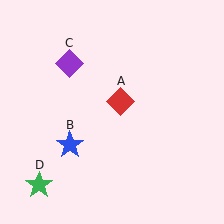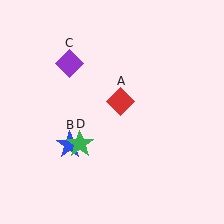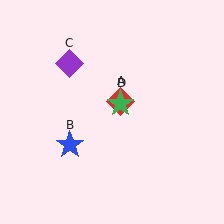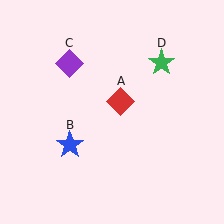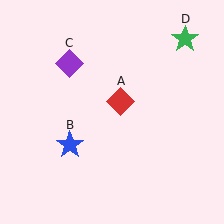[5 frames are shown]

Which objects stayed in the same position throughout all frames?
Red diamond (object A) and blue star (object B) and purple diamond (object C) remained stationary.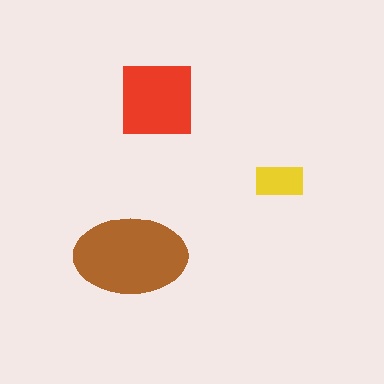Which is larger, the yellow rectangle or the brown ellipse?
The brown ellipse.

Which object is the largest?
The brown ellipse.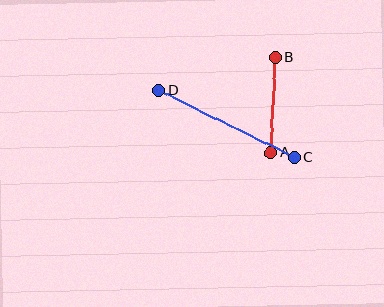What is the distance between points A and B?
The distance is approximately 95 pixels.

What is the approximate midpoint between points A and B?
The midpoint is at approximately (273, 105) pixels.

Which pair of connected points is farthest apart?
Points C and D are farthest apart.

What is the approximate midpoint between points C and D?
The midpoint is at approximately (227, 124) pixels.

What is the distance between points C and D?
The distance is approximately 151 pixels.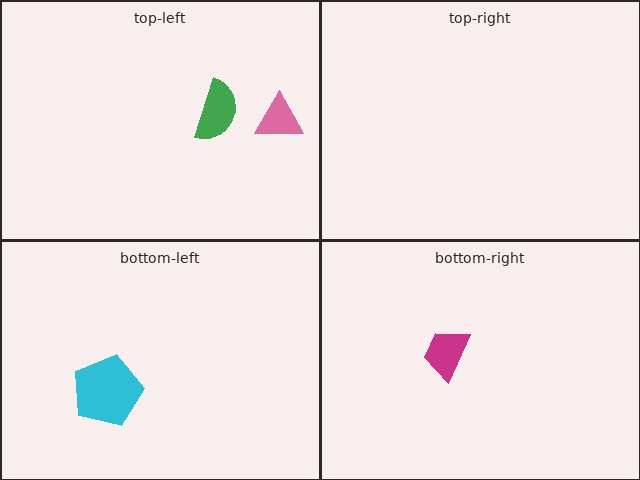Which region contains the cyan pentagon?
The bottom-left region.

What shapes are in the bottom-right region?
The magenta trapezoid.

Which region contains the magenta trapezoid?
The bottom-right region.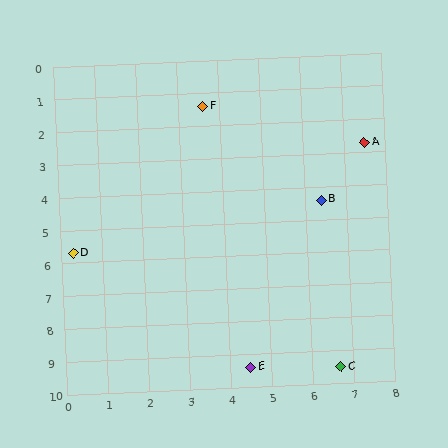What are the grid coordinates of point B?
Point B is at approximately (6.4, 4.4).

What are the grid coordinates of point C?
Point C is at approximately (6.7, 9.5).